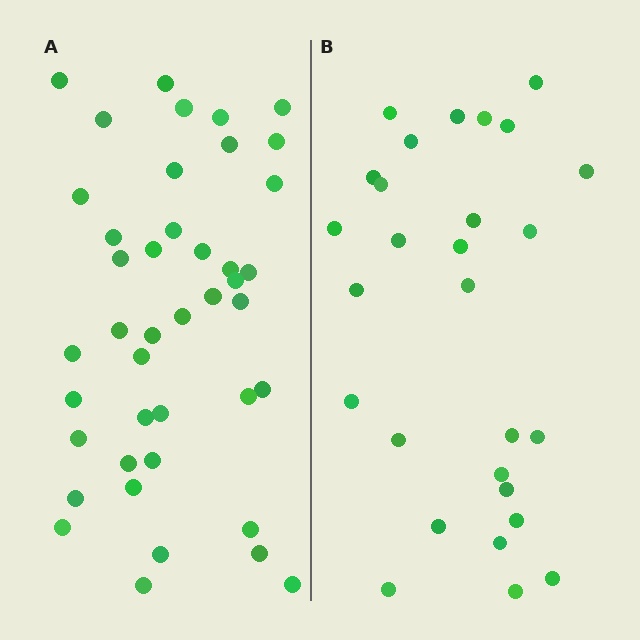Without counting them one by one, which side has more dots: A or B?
Region A (the left region) has more dots.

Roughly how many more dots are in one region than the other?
Region A has approximately 15 more dots than region B.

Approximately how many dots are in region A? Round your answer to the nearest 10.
About 40 dots. (The exact count is 42, which rounds to 40.)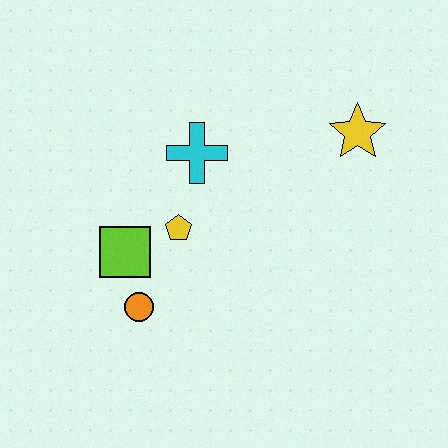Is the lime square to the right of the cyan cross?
No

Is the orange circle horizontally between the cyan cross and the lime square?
Yes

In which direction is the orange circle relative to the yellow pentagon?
The orange circle is below the yellow pentagon.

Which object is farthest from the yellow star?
The orange circle is farthest from the yellow star.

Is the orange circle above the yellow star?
No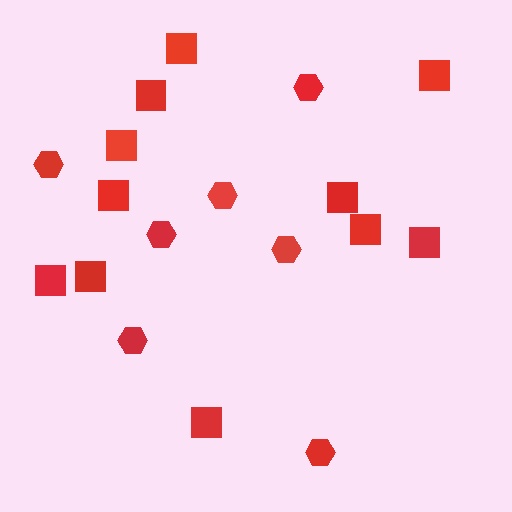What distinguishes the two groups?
There are 2 groups: one group of squares (11) and one group of hexagons (7).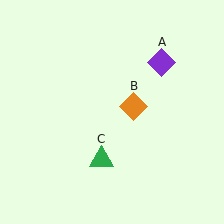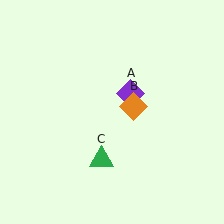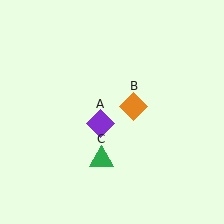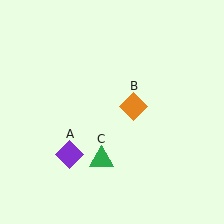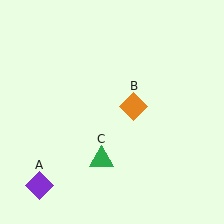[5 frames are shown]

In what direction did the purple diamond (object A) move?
The purple diamond (object A) moved down and to the left.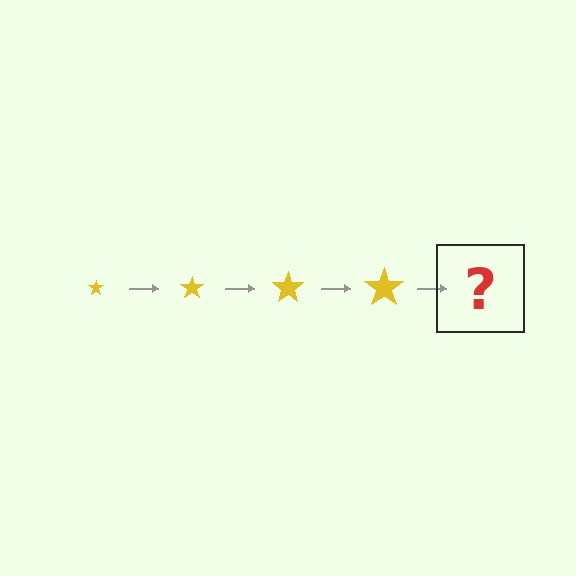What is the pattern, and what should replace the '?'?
The pattern is that the star gets progressively larger each step. The '?' should be a yellow star, larger than the previous one.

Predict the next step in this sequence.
The next step is a yellow star, larger than the previous one.